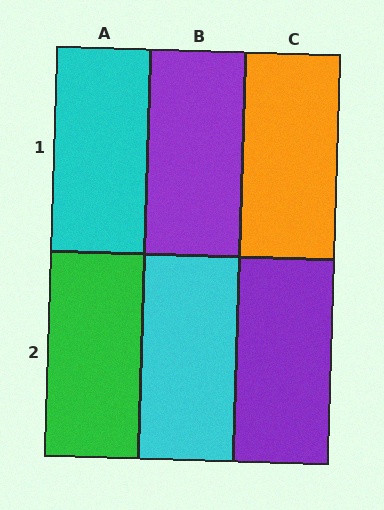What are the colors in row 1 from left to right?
Cyan, purple, orange.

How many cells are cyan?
2 cells are cyan.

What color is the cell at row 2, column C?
Purple.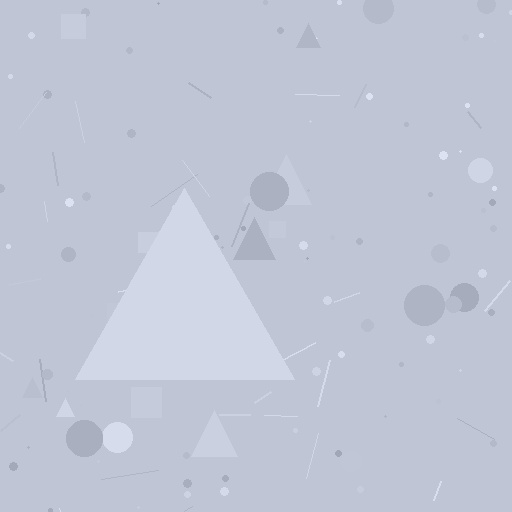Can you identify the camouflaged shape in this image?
The camouflaged shape is a triangle.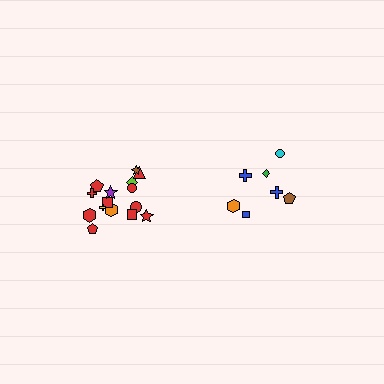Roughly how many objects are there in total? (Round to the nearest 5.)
Roughly 20 objects in total.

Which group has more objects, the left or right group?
The left group.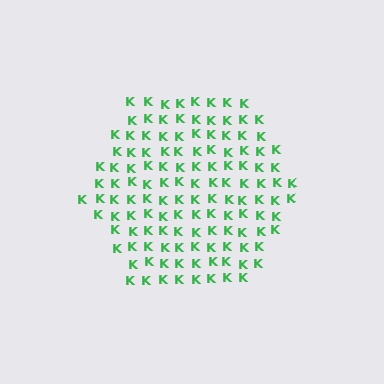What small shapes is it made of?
It is made of small letter K's.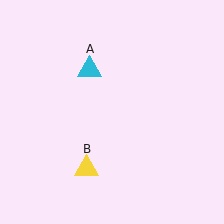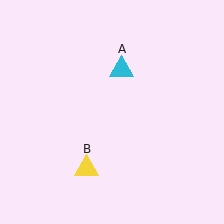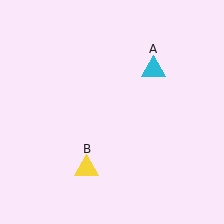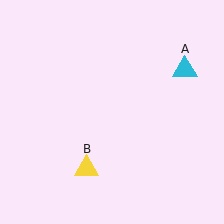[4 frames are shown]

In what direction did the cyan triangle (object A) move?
The cyan triangle (object A) moved right.